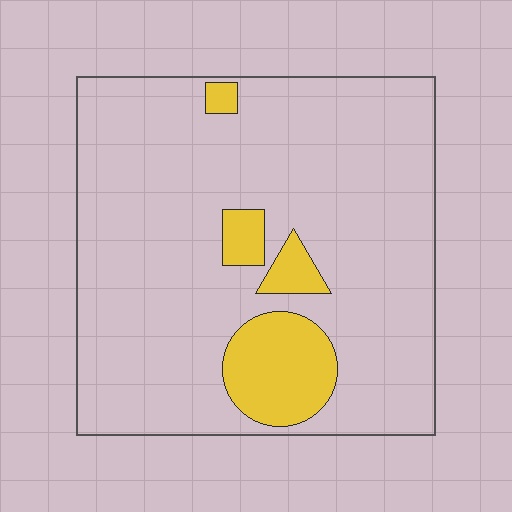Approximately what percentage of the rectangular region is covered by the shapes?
Approximately 15%.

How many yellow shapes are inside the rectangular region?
4.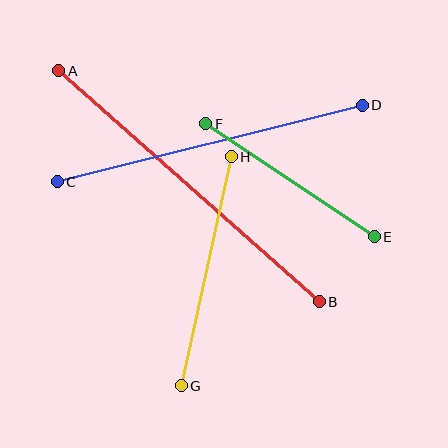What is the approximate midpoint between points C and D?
The midpoint is at approximately (210, 144) pixels.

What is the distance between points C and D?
The distance is approximately 314 pixels.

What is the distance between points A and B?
The distance is approximately 348 pixels.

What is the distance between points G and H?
The distance is approximately 234 pixels.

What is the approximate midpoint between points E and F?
The midpoint is at approximately (290, 180) pixels.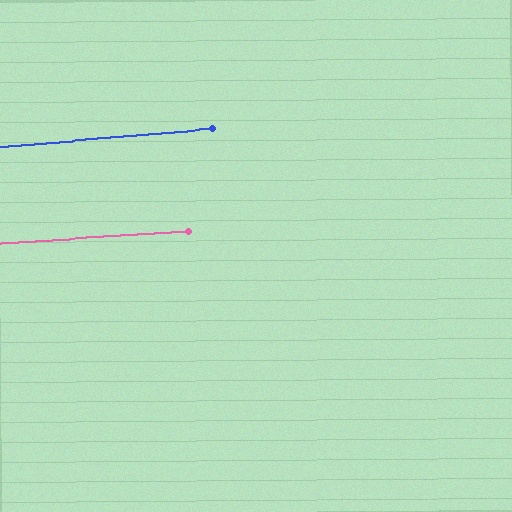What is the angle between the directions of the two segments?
Approximately 1 degree.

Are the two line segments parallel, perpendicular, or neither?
Parallel — their directions differ by only 1.1°.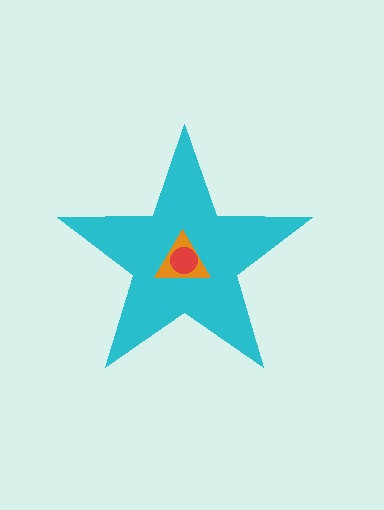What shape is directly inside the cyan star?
The orange triangle.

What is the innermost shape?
The red circle.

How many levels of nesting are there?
3.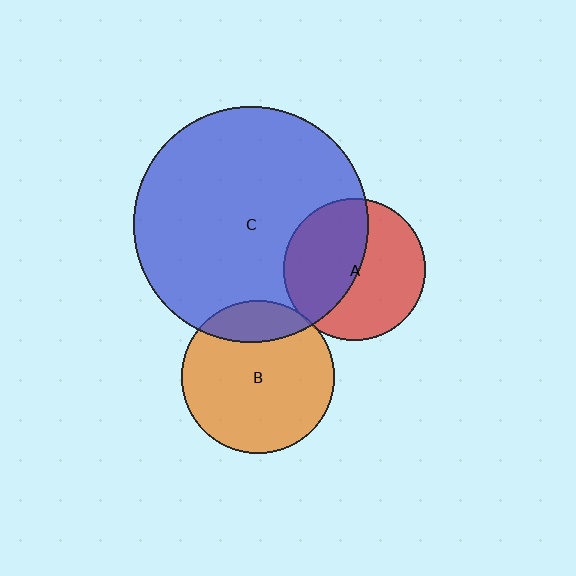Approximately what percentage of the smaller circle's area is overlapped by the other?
Approximately 20%.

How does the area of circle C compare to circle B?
Approximately 2.4 times.